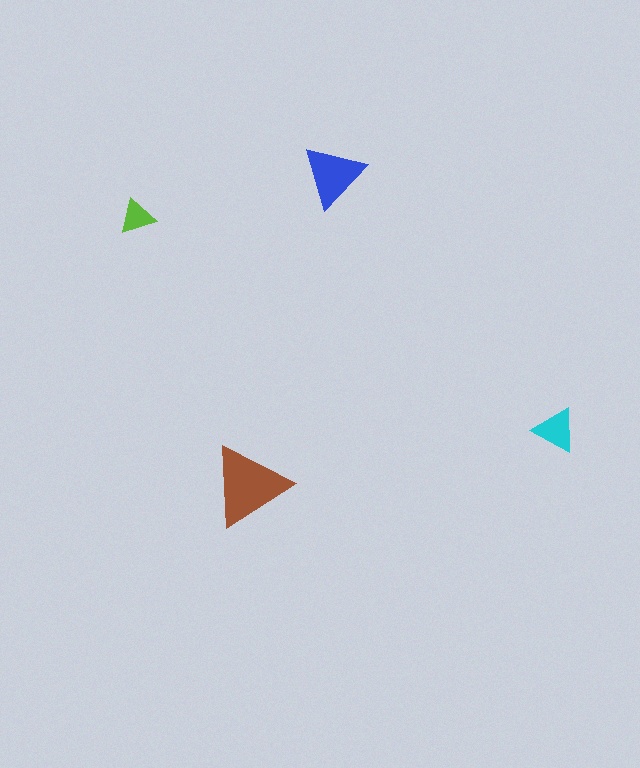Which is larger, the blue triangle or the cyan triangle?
The blue one.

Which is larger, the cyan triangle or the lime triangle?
The cyan one.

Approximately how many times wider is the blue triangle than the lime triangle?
About 2 times wider.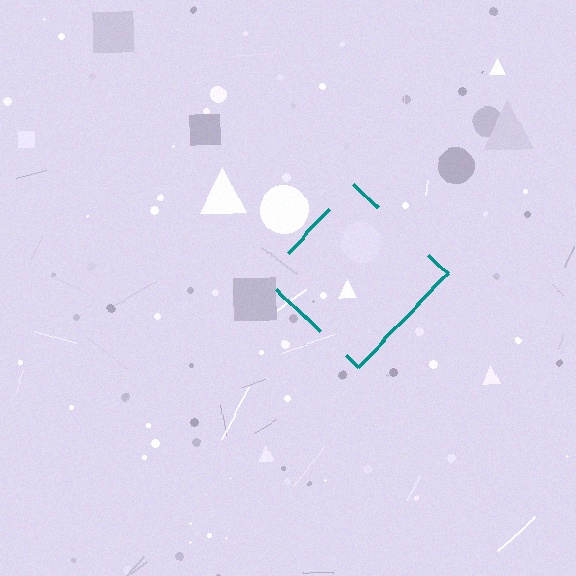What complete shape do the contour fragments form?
The contour fragments form a diamond.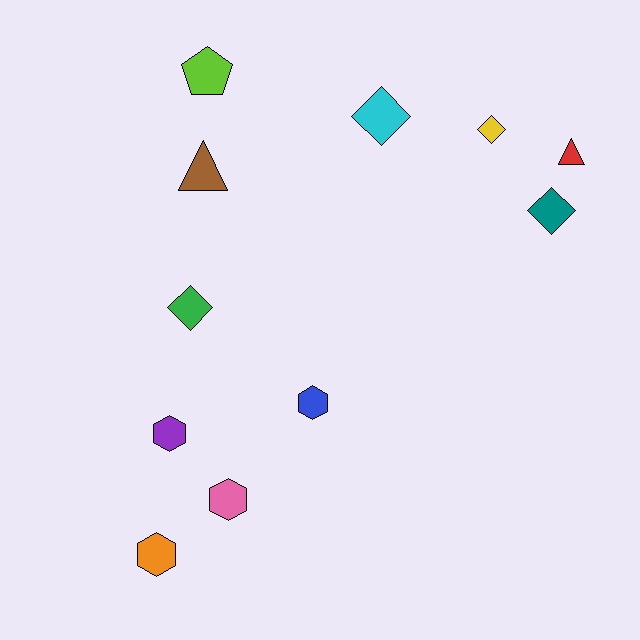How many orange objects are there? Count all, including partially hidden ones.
There is 1 orange object.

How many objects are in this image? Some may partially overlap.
There are 11 objects.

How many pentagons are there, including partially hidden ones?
There is 1 pentagon.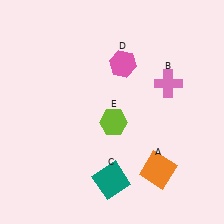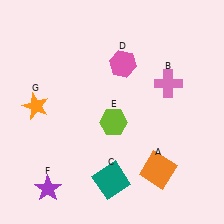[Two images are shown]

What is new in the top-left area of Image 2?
An orange star (G) was added in the top-left area of Image 2.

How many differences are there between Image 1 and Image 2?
There are 2 differences between the two images.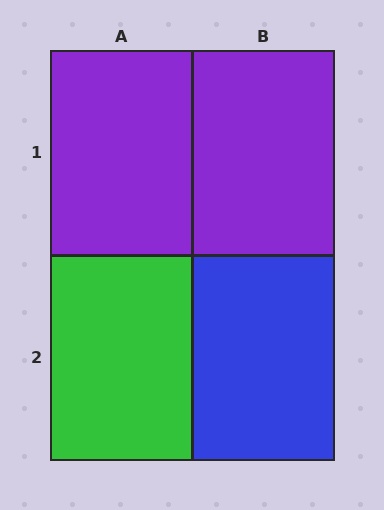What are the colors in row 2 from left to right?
Green, blue.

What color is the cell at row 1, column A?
Purple.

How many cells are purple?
2 cells are purple.